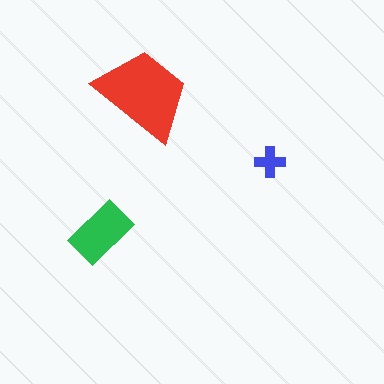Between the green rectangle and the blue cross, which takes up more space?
The green rectangle.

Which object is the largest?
The red trapezoid.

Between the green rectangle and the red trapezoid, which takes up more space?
The red trapezoid.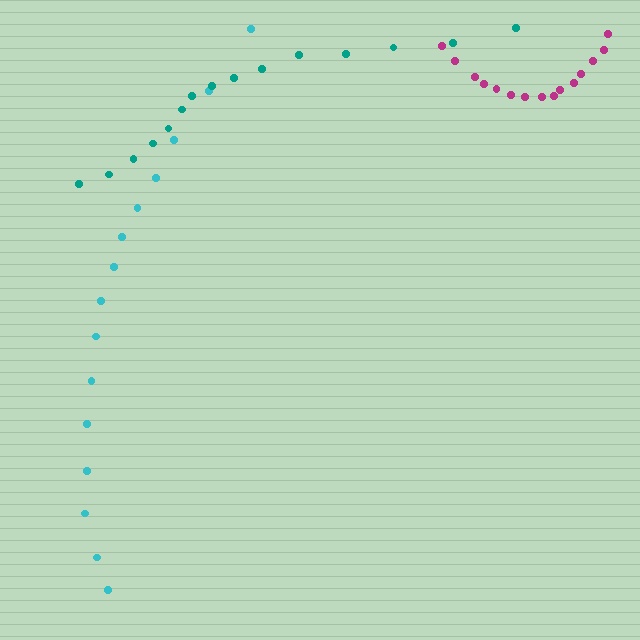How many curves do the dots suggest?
There are 3 distinct paths.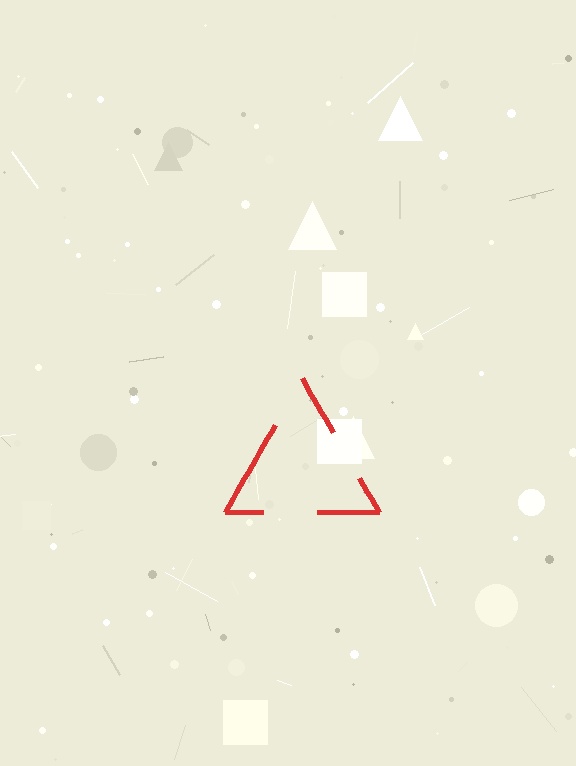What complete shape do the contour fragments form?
The contour fragments form a triangle.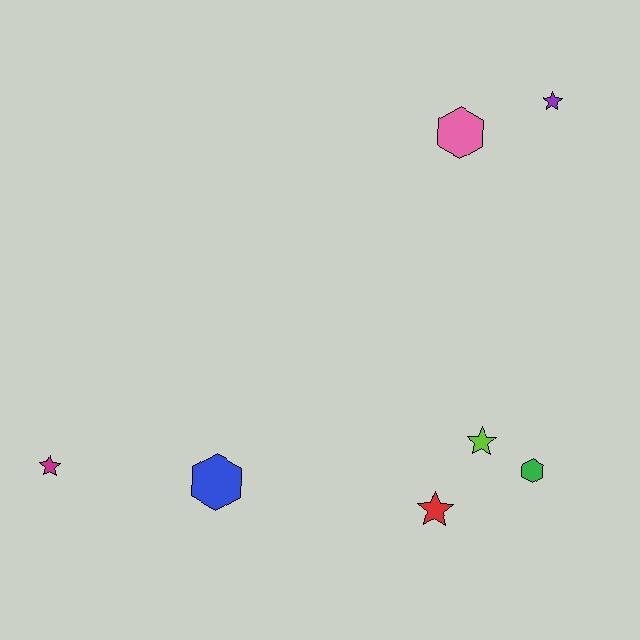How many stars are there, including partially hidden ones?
There are 4 stars.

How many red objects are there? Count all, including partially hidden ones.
There is 1 red object.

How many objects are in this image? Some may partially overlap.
There are 7 objects.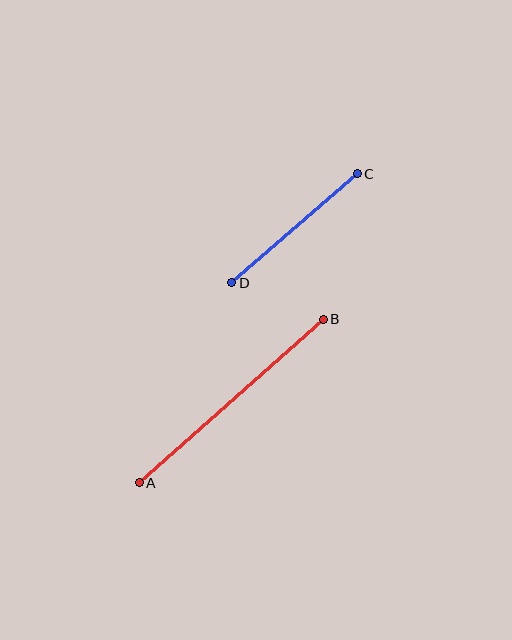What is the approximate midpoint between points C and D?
The midpoint is at approximately (295, 228) pixels.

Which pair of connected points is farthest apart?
Points A and B are farthest apart.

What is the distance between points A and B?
The distance is approximately 246 pixels.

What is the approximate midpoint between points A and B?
The midpoint is at approximately (231, 401) pixels.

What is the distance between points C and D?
The distance is approximately 166 pixels.